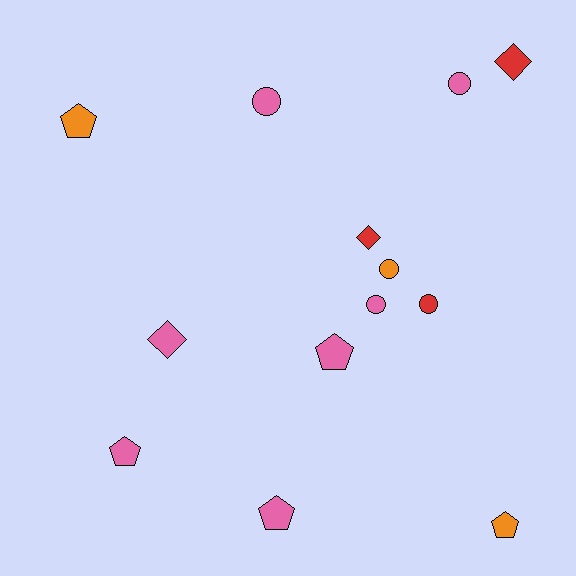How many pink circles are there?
There are 3 pink circles.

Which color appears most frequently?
Pink, with 7 objects.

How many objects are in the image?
There are 13 objects.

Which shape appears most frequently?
Circle, with 5 objects.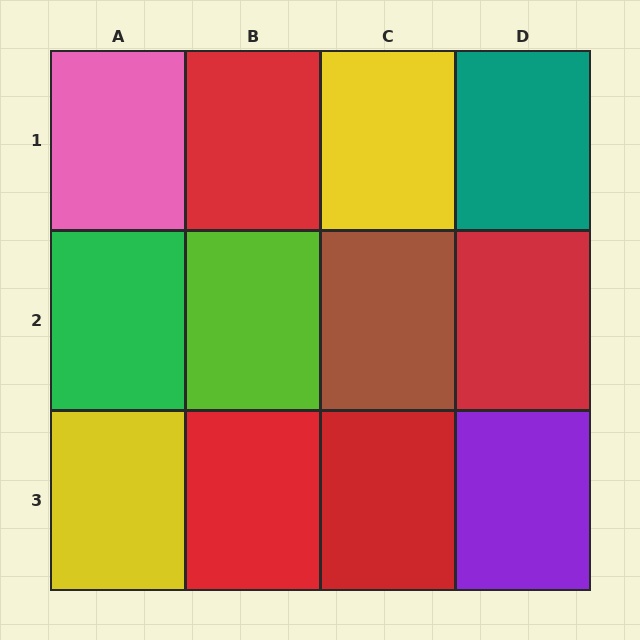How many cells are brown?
1 cell is brown.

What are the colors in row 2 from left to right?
Green, lime, brown, red.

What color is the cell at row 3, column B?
Red.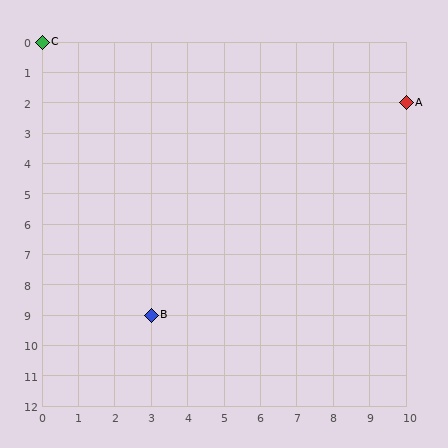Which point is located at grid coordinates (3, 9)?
Point B is at (3, 9).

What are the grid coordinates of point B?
Point B is at grid coordinates (3, 9).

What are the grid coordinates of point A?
Point A is at grid coordinates (10, 2).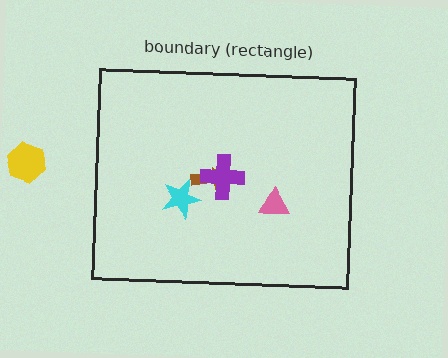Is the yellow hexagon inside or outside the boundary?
Outside.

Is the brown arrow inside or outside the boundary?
Inside.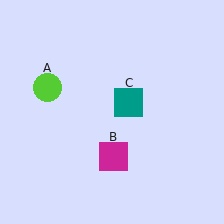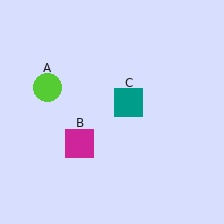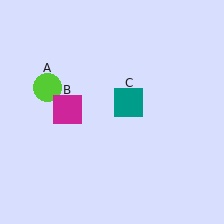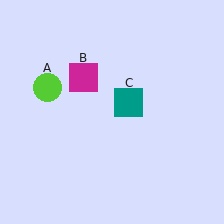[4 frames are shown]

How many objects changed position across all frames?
1 object changed position: magenta square (object B).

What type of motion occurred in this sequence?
The magenta square (object B) rotated clockwise around the center of the scene.